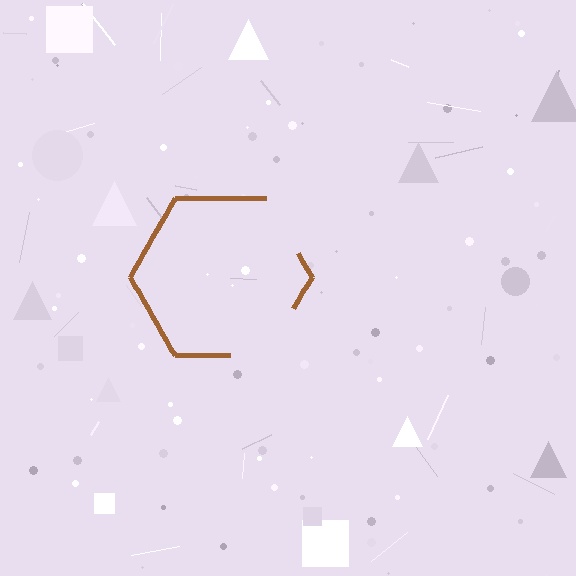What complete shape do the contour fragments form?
The contour fragments form a hexagon.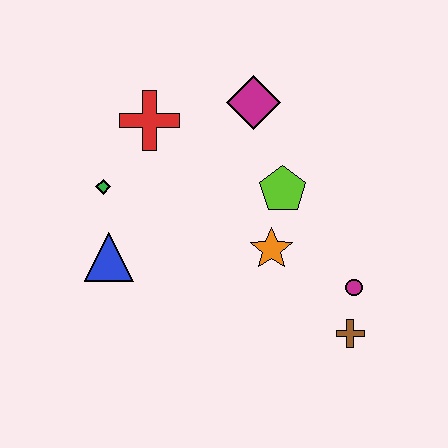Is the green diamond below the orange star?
No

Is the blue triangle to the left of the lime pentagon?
Yes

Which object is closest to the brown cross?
The magenta circle is closest to the brown cross.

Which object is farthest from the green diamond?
The brown cross is farthest from the green diamond.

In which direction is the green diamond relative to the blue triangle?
The green diamond is above the blue triangle.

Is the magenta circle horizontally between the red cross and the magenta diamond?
No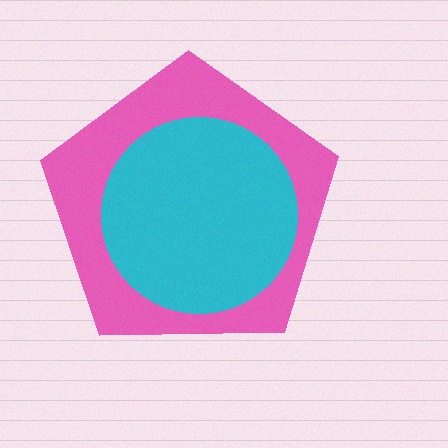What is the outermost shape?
The pink pentagon.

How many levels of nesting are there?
2.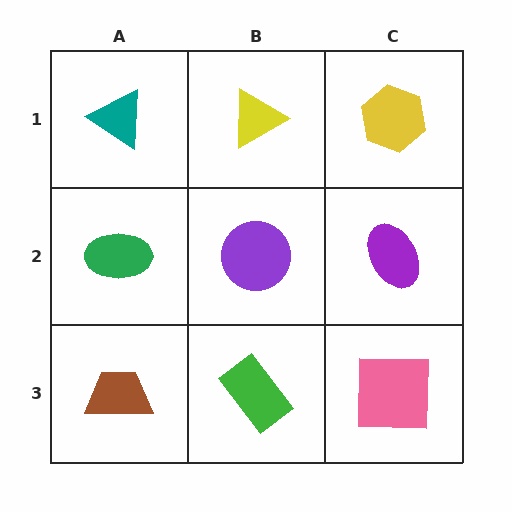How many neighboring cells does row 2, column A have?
3.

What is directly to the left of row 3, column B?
A brown trapezoid.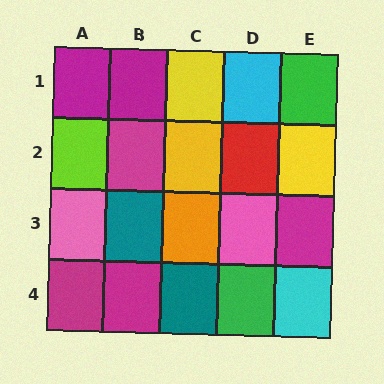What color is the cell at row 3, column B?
Teal.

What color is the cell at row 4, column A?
Magenta.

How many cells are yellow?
3 cells are yellow.